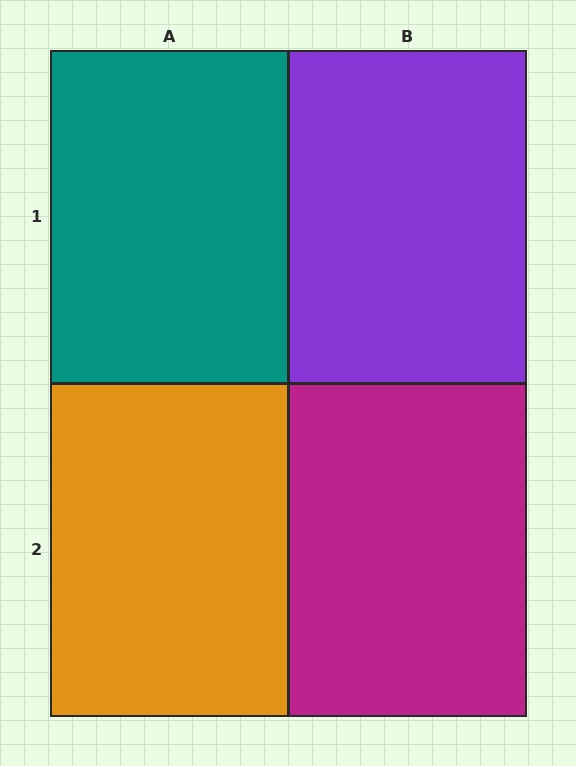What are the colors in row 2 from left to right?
Orange, magenta.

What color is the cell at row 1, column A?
Teal.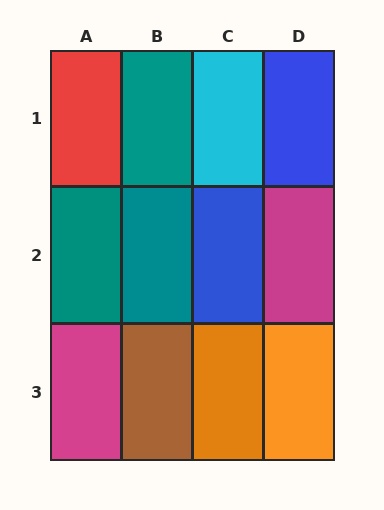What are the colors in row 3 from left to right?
Magenta, brown, orange, orange.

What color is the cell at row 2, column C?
Blue.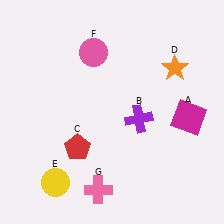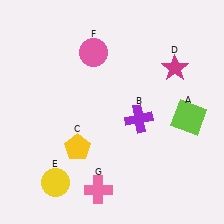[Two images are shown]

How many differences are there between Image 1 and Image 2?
There are 3 differences between the two images.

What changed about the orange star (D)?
In Image 1, D is orange. In Image 2, it changed to magenta.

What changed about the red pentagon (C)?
In Image 1, C is red. In Image 2, it changed to yellow.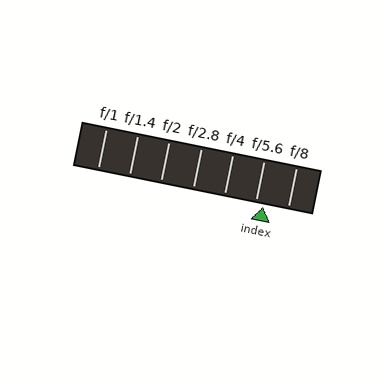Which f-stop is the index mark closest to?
The index mark is closest to f/5.6.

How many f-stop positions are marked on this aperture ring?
There are 7 f-stop positions marked.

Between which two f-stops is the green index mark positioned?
The index mark is between f/5.6 and f/8.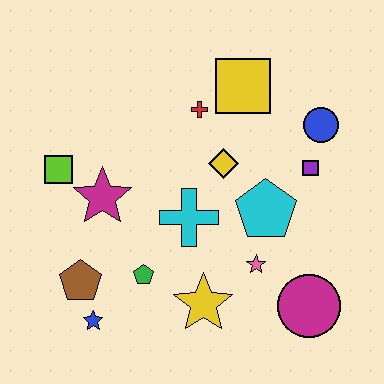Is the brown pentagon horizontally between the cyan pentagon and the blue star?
No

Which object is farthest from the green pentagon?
The blue circle is farthest from the green pentagon.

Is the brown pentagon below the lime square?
Yes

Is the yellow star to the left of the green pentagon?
No